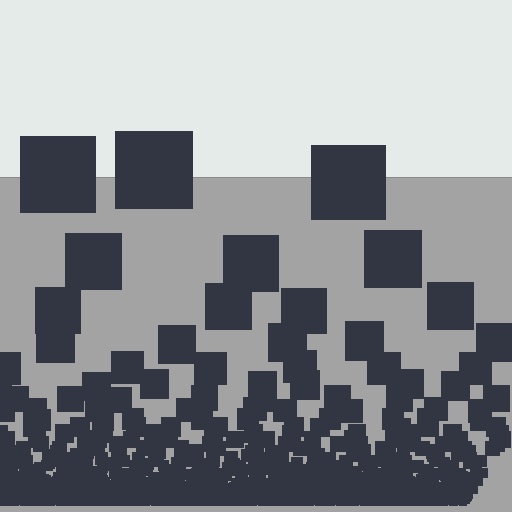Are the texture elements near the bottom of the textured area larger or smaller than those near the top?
Smaller. The gradient is inverted — elements near the bottom are smaller and denser.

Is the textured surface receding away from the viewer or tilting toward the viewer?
The surface appears to tilt toward the viewer. Texture elements get larger and sparser toward the top.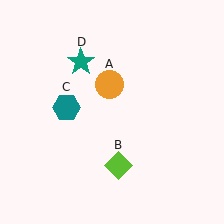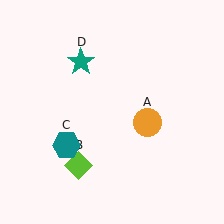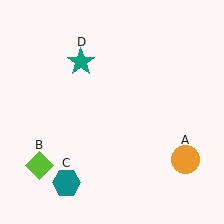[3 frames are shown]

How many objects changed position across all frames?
3 objects changed position: orange circle (object A), lime diamond (object B), teal hexagon (object C).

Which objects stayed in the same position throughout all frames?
Teal star (object D) remained stationary.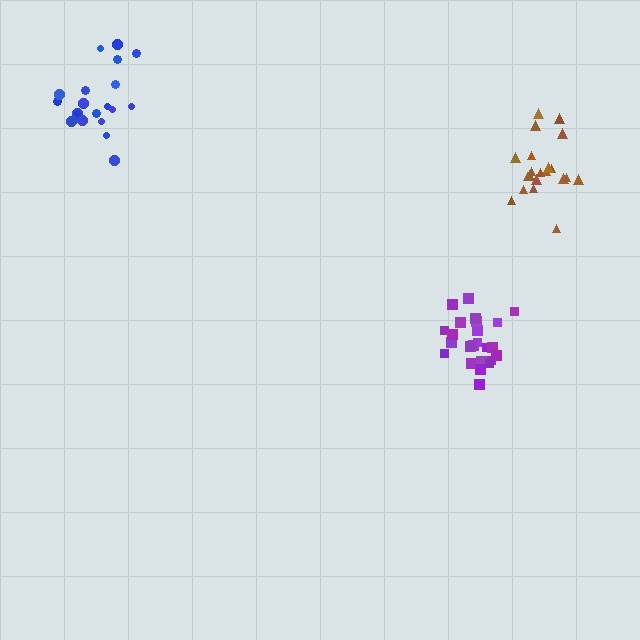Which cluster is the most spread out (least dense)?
Blue.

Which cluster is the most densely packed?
Purple.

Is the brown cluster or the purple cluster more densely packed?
Purple.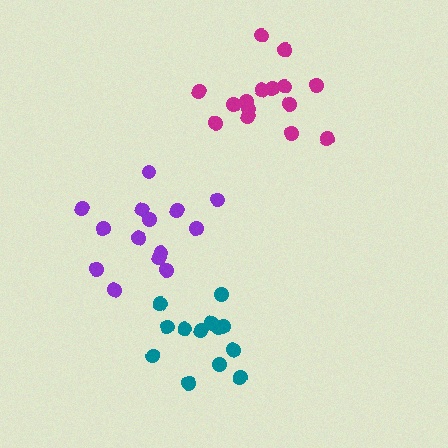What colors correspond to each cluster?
The clusters are colored: purple, teal, magenta.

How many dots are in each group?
Group 1: 14 dots, Group 2: 13 dots, Group 3: 15 dots (42 total).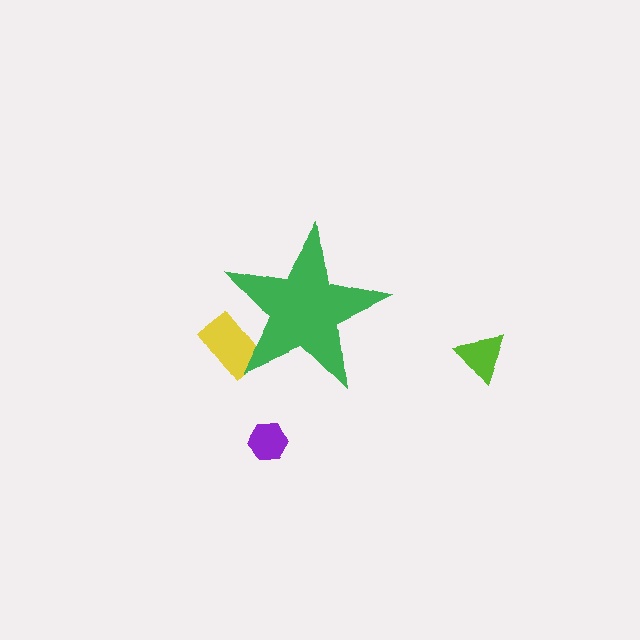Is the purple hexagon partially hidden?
No, the purple hexagon is fully visible.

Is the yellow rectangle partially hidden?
Yes, the yellow rectangle is partially hidden behind the green star.